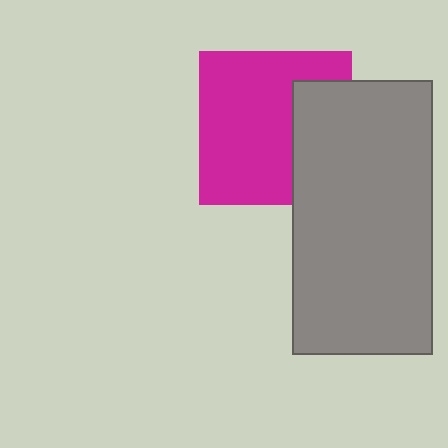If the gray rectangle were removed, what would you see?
You would see the complete magenta square.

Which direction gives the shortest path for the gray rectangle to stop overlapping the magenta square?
Moving right gives the shortest separation.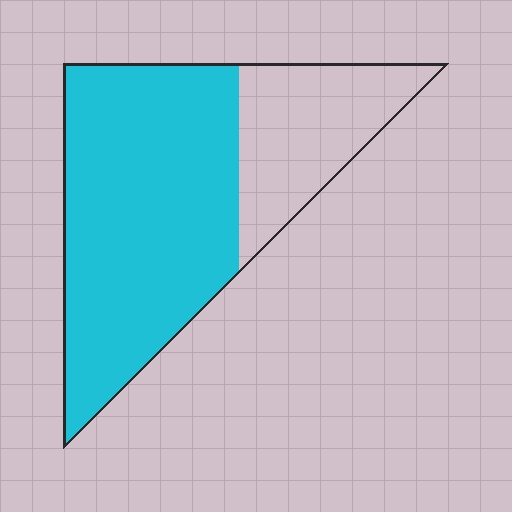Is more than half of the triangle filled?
Yes.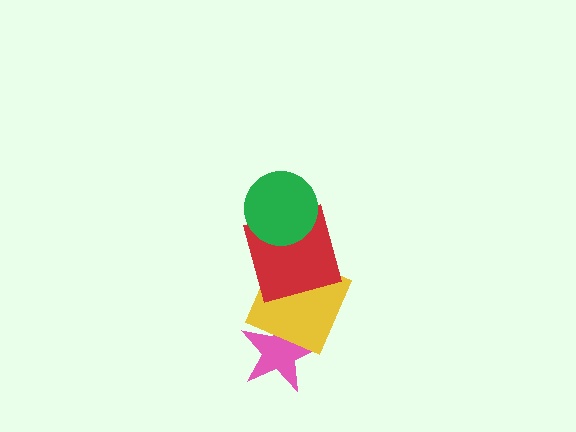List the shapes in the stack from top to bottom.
From top to bottom: the green circle, the red square, the yellow square, the pink star.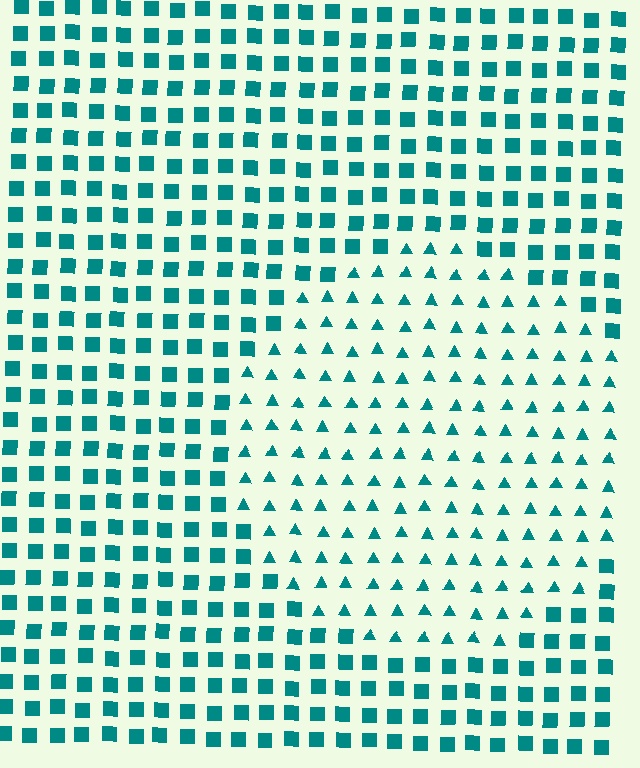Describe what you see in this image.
The image is filled with small teal elements arranged in a uniform grid. A circle-shaped region contains triangles, while the surrounding area contains squares. The boundary is defined purely by the change in element shape.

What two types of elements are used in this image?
The image uses triangles inside the circle region and squares outside it.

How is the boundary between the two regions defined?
The boundary is defined by a change in element shape: triangles inside vs. squares outside. All elements share the same color and spacing.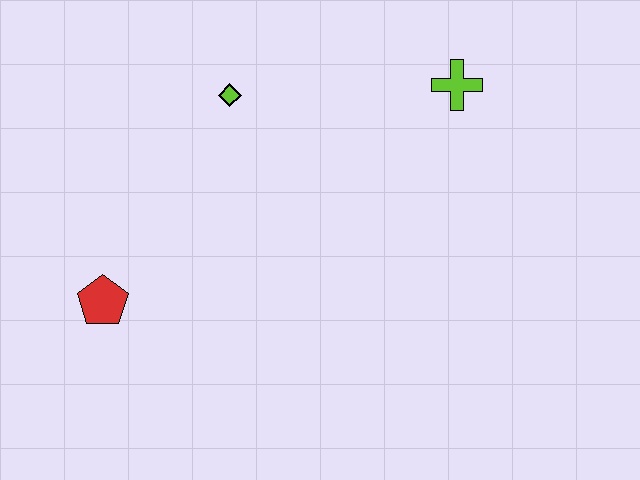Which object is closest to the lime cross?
The lime diamond is closest to the lime cross.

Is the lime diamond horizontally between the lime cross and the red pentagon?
Yes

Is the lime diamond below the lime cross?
Yes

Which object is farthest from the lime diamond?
The red pentagon is farthest from the lime diamond.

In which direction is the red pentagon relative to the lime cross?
The red pentagon is to the left of the lime cross.